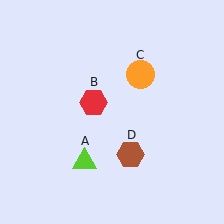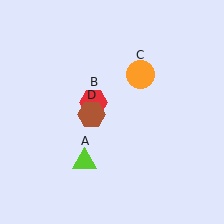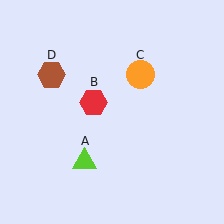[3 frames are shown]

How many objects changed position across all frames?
1 object changed position: brown hexagon (object D).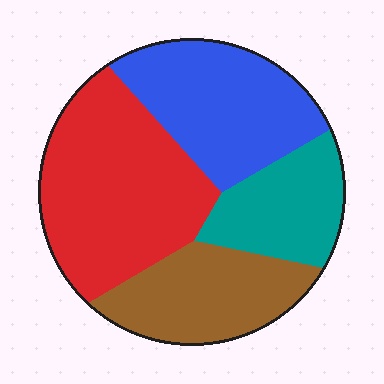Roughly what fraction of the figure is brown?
Brown takes up about one fifth (1/5) of the figure.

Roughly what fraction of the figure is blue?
Blue takes up about one quarter (1/4) of the figure.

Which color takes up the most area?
Red, at roughly 35%.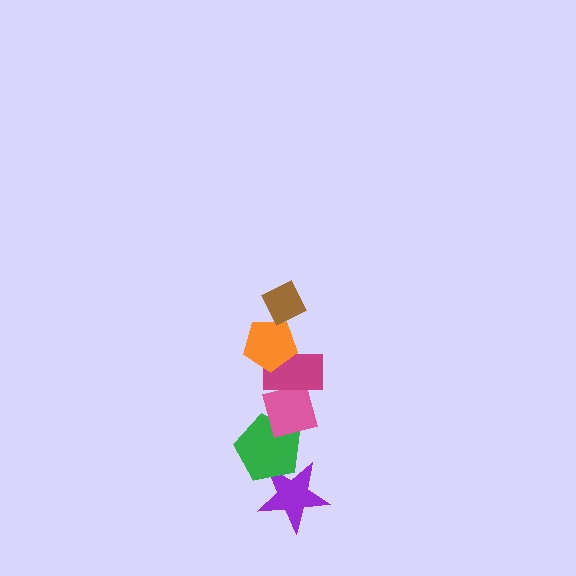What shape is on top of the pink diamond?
The magenta rectangle is on top of the pink diamond.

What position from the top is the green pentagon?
The green pentagon is 5th from the top.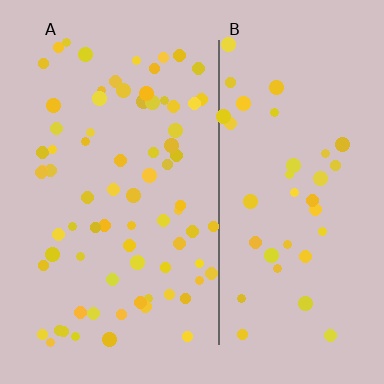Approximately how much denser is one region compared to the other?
Approximately 1.9× — region A over region B.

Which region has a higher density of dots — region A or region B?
A (the left).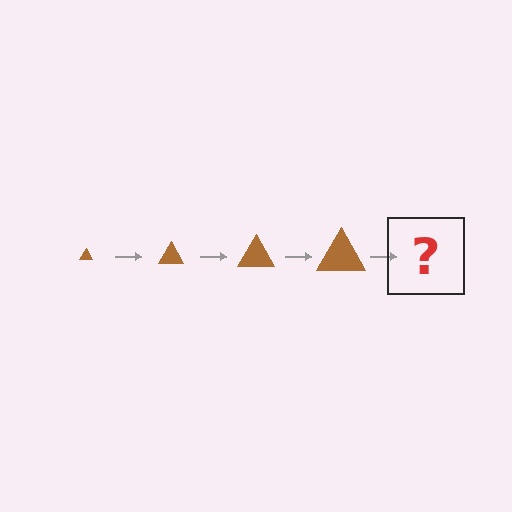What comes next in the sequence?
The next element should be a brown triangle, larger than the previous one.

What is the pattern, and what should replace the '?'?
The pattern is that the triangle gets progressively larger each step. The '?' should be a brown triangle, larger than the previous one.